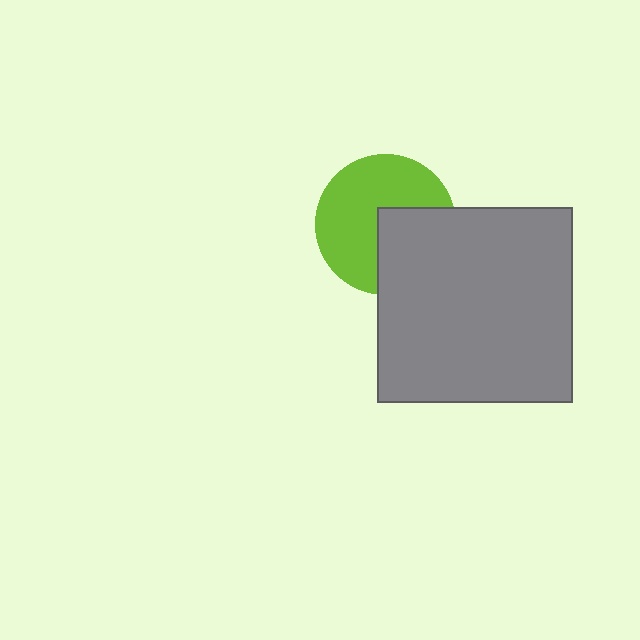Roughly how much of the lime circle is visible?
About half of it is visible (roughly 63%).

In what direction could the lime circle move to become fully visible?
The lime circle could move toward the upper-left. That would shift it out from behind the gray square entirely.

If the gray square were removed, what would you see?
You would see the complete lime circle.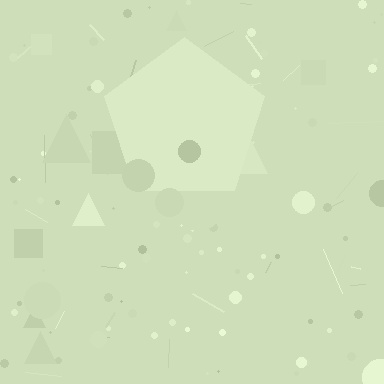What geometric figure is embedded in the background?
A pentagon is embedded in the background.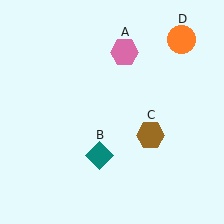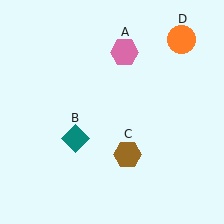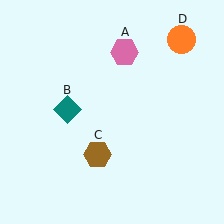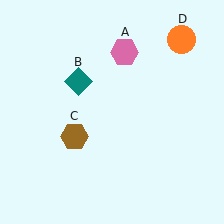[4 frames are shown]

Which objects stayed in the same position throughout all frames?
Pink hexagon (object A) and orange circle (object D) remained stationary.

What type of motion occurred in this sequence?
The teal diamond (object B), brown hexagon (object C) rotated clockwise around the center of the scene.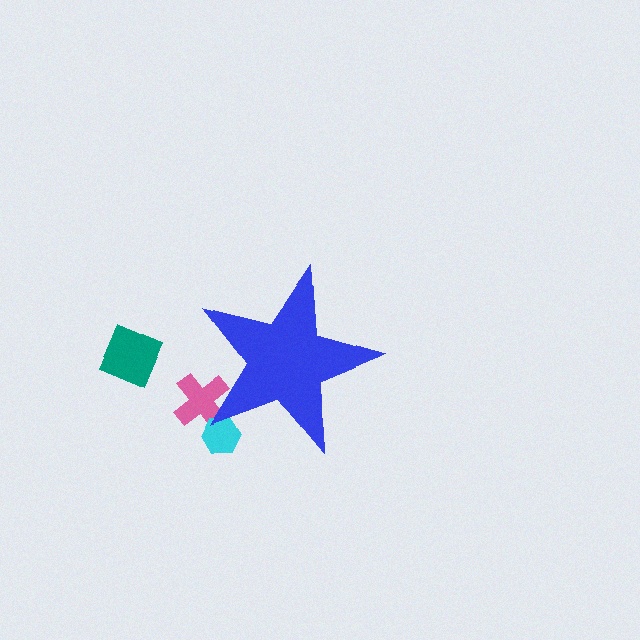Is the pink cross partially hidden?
Yes, the pink cross is partially hidden behind the blue star.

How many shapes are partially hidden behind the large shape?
2 shapes are partially hidden.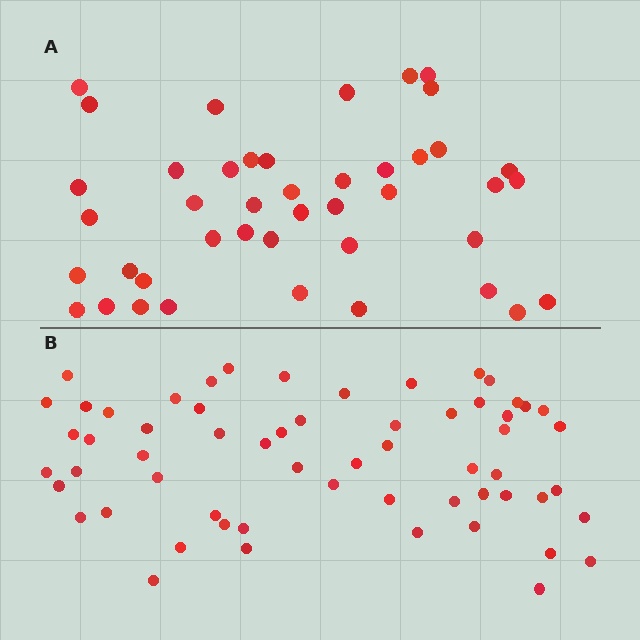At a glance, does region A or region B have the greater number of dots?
Region B (the bottom region) has more dots.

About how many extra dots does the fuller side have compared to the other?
Region B has approximately 15 more dots than region A.